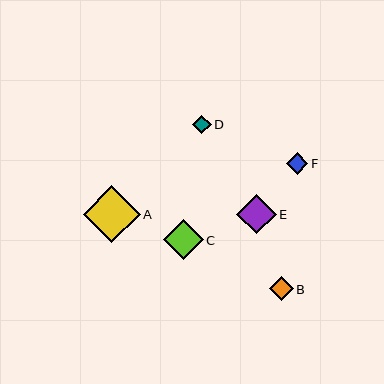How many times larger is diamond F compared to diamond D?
Diamond F is approximately 1.1 times the size of diamond D.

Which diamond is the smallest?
Diamond D is the smallest with a size of approximately 19 pixels.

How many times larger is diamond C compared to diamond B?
Diamond C is approximately 1.7 times the size of diamond B.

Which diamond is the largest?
Diamond A is the largest with a size of approximately 57 pixels.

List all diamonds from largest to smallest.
From largest to smallest: A, E, C, B, F, D.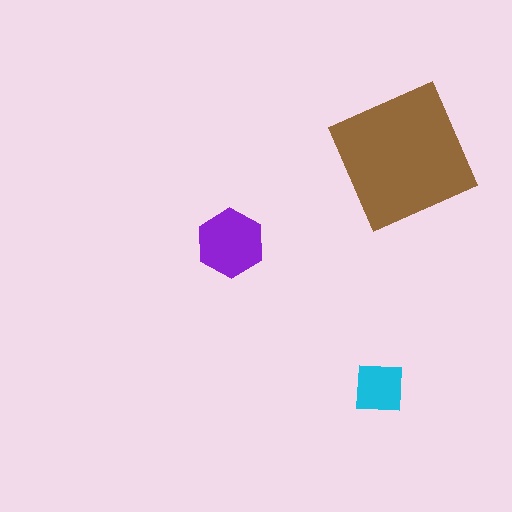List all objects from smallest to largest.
The cyan square, the purple hexagon, the brown square.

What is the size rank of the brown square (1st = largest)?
1st.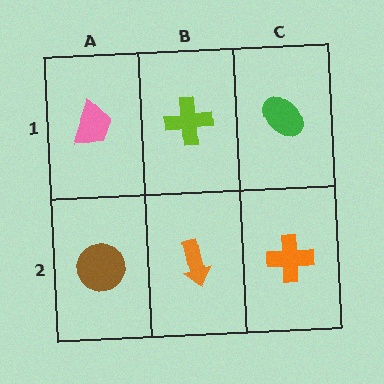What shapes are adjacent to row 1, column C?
An orange cross (row 2, column C), a lime cross (row 1, column B).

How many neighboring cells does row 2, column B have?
3.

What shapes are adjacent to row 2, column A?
A pink trapezoid (row 1, column A), an orange arrow (row 2, column B).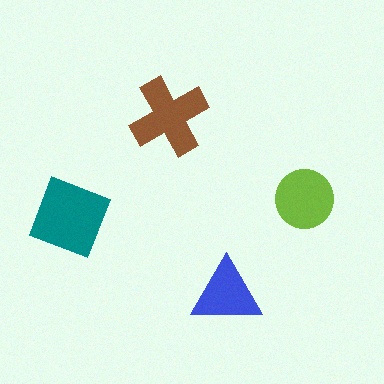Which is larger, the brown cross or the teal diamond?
The teal diamond.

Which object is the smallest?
The blue triangle.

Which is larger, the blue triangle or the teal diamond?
The teal diamond.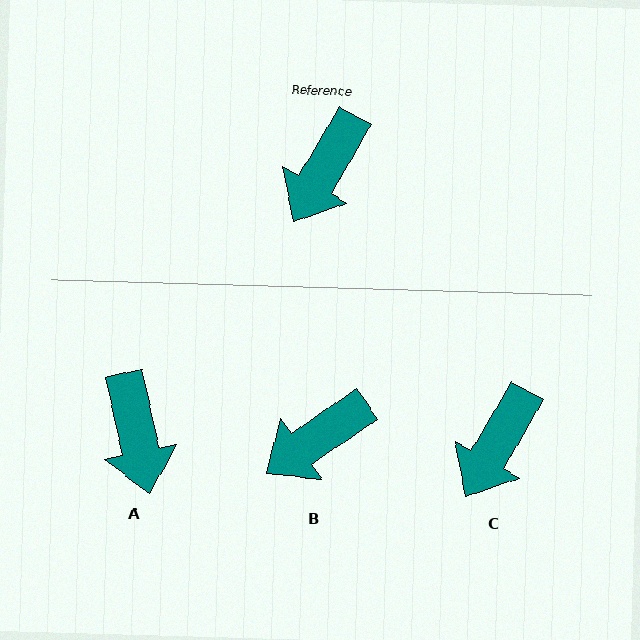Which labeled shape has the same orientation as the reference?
C.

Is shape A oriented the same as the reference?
No, it is off by about 42 degrees.